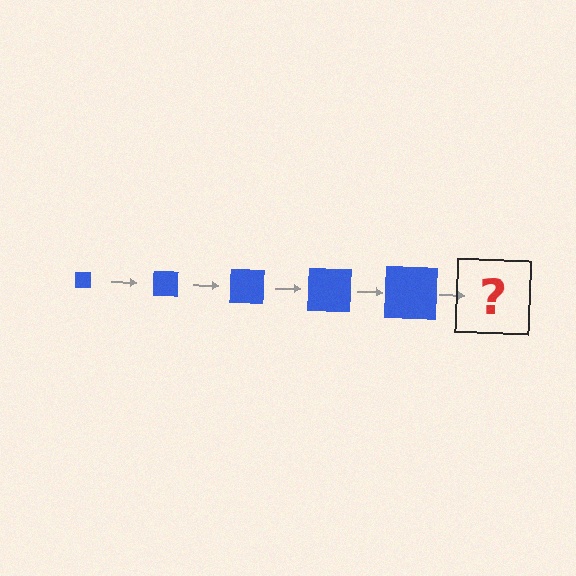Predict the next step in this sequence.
The next step is a blue square, larger than the previous one.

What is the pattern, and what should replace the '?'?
The pattern is that the square gets progressively larger each step. The '?' should be a blue square, larger than the previous one.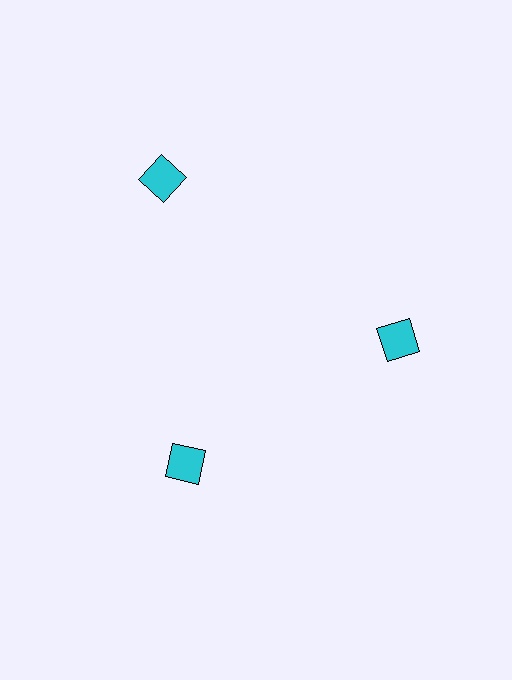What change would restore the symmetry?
The symmetry would be restored by moving it inward, back onto the ring so that all 3 squares sit at equal angles and equal distance from the center.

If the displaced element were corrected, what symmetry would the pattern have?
It would have 3-fold rotational symmetry — the pattern would map onto itself every 120 degrees.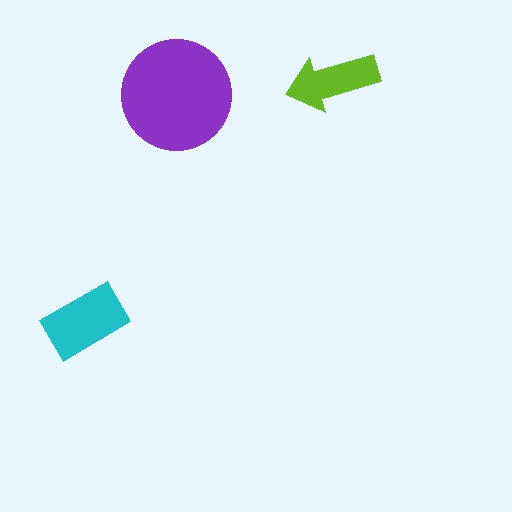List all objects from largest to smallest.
The purple circle, the cyan rectangle, the lime arrow.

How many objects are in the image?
There are 3 objects in the image.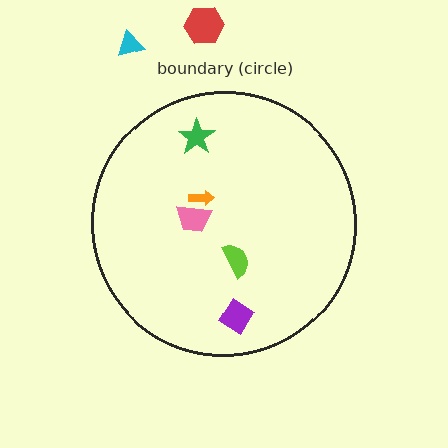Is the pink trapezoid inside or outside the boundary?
Inside.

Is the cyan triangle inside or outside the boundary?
Outside.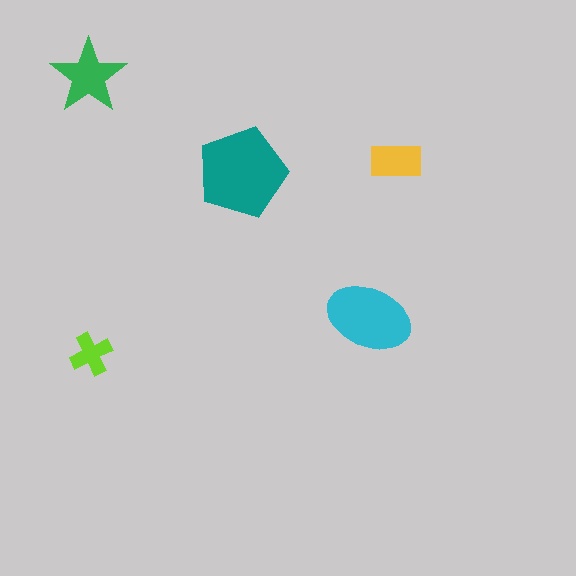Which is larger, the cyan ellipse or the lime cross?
The cyan ellipse.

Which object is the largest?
The teal pentagon.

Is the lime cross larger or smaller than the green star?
Smaller.